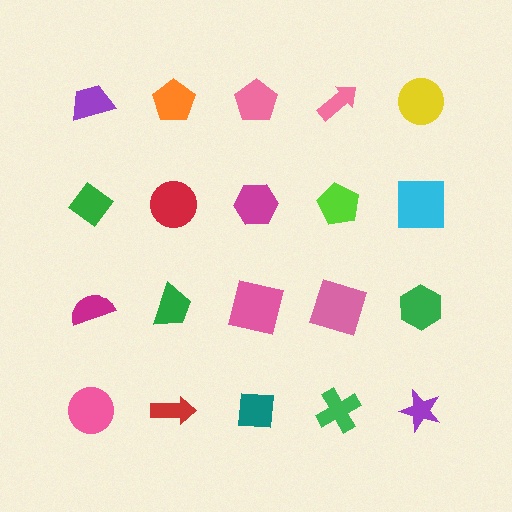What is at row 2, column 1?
A green diamond.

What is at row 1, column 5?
A yellow circle.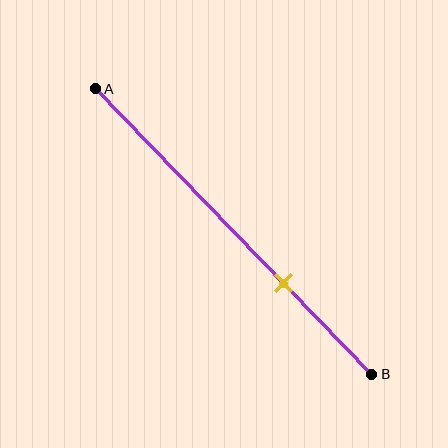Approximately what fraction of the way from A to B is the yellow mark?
The yellow mark is approximately 70% of the way from A to B.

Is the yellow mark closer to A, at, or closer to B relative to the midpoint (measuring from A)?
The yellow mark is closer to point B than the midpoint of segment AB.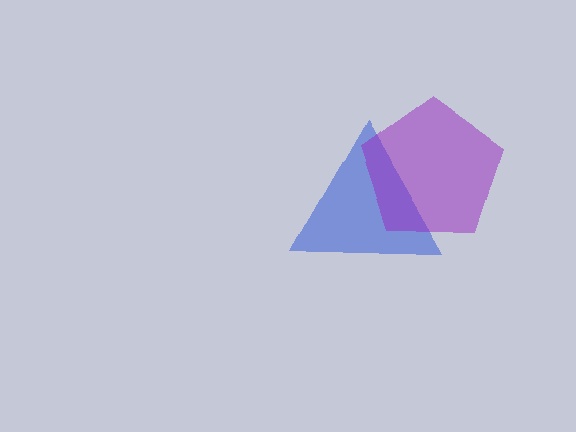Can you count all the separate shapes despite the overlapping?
Yes, there are 2 separate shapes.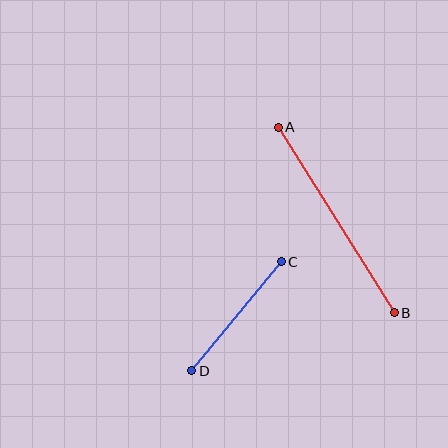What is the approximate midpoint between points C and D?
The midpoint is at approximately (237, 316) pixels.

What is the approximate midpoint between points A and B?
The midpoint is at approximately (336, 220) pixels.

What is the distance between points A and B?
The distance is approximately 219 pixels.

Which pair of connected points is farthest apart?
Points A and B are farthest apart.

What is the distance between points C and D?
The distance is approximately 141 pixels.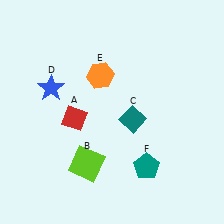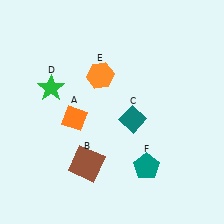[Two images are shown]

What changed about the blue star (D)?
In Image 1, D is blue. In Image 2, it changed to green.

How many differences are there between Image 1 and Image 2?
There are 3 differences between the two images.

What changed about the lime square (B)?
In Image 1, B is lime. In Image 2, it changed to brown.